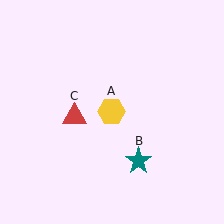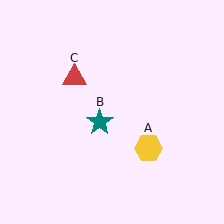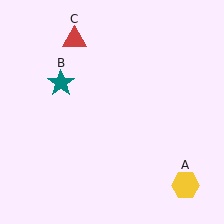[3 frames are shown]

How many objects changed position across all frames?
3 objects changed position: yellow hexagon (object A), teal star (object B), red triangle (object C).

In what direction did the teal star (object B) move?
The teal star (object B) moved up and to the left.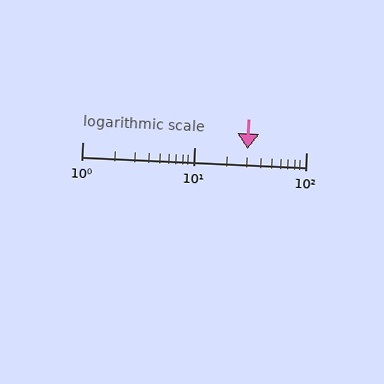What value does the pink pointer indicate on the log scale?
The pointer indicates approximately 30.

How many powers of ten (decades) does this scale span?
The scale spans 2 decades, from 1 to 100.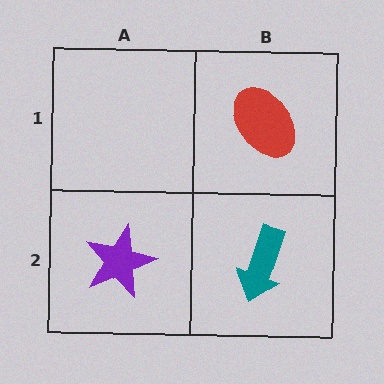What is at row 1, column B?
A red ellipse.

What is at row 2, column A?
A purple star.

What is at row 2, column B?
A teal arrow.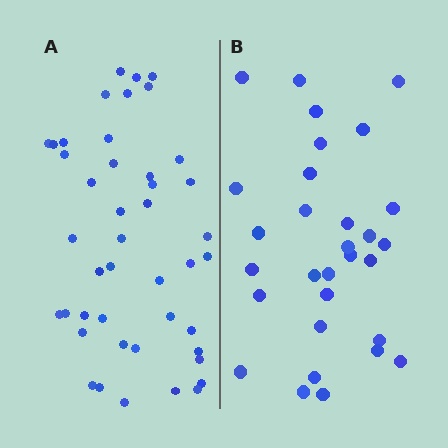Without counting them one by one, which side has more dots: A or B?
Region A (the left region) has more dots.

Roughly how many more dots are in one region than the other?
Region A has approximately 15 more dots than region B.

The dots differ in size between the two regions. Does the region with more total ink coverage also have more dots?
No. Region B has more total ink coverage because its dots are larger, but region A actually contains more individual dots. Total area can be misleading — the number of items is what matters here.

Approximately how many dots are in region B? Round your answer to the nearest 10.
About 30 dots.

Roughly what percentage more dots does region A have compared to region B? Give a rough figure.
About 45% more.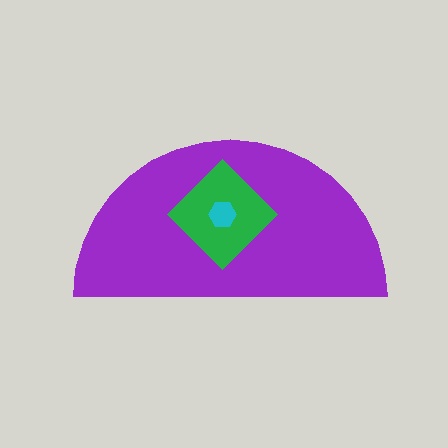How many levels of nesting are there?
3.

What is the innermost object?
The cyan hexagon.